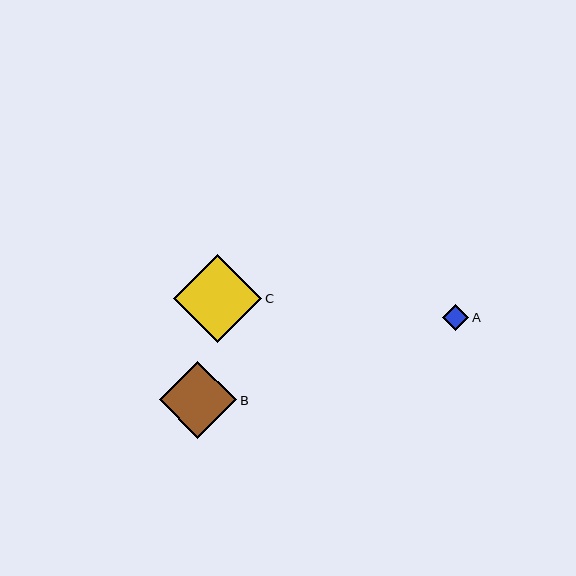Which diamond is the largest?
Diamond C is the largest with a size of approximately 88 pixels.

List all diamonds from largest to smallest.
From largest to smallest: C, B, A.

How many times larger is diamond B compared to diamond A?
Diamond B is approximately 3.0 times the size of diamond A.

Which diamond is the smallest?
Diamond A is the smallest with a size of approximately 26 pixels.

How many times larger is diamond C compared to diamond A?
Diamond C is approximately 3.4 times the size of diamond A.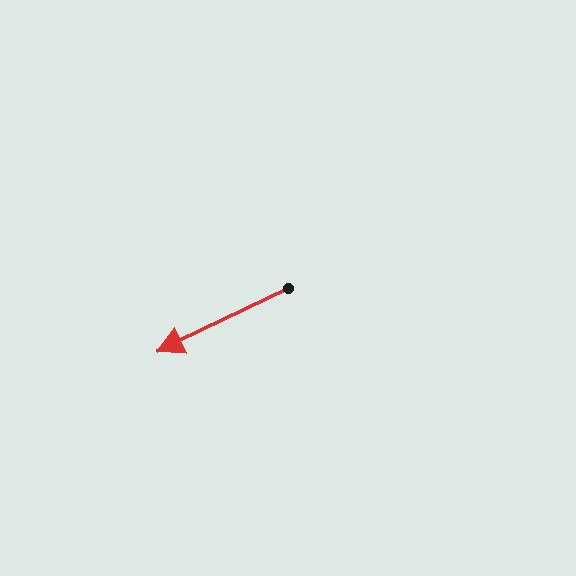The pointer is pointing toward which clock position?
Roughly 8 o'clock.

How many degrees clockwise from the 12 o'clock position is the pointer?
Approximately 244 degrees.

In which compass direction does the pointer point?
Southwest.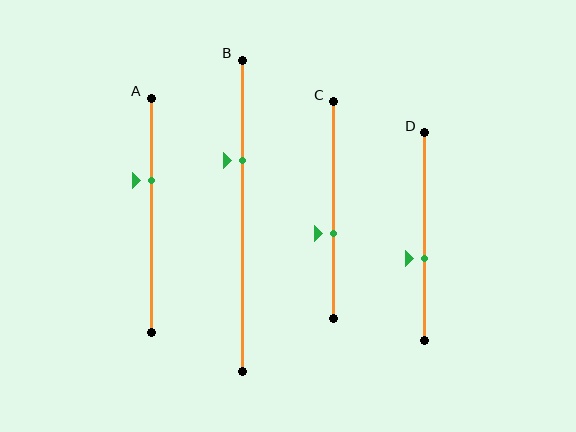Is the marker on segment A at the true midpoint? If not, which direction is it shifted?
No, the marker on segment A is shifted upward by about 15% of the segment length.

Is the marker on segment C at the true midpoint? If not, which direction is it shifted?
No, the marker on segment C is shifted downward by about 11% of the segment length.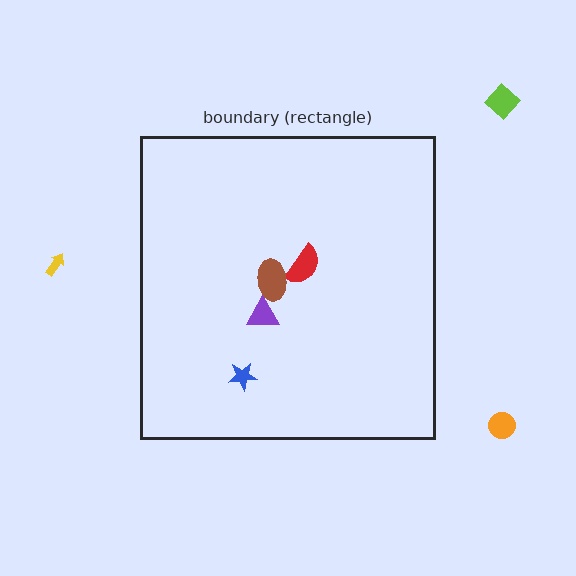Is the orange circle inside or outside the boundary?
Outside.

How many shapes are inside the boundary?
4 inside, 3 outside.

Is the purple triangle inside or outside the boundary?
Inside.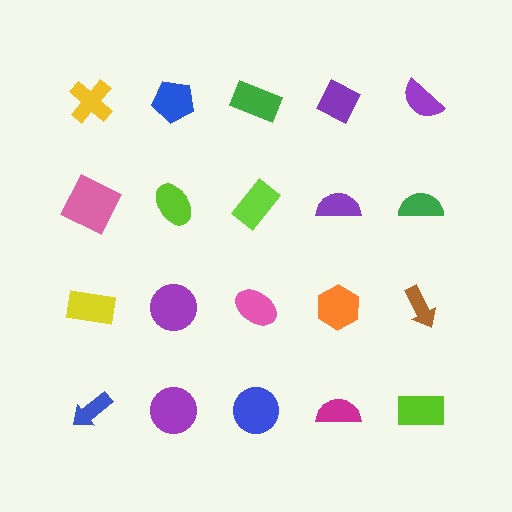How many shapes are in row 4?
5 shapes.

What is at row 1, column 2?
A blue pentagon.